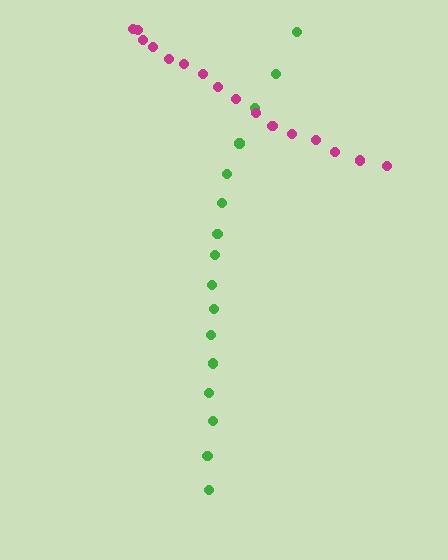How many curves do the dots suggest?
There are 2 distinct paths.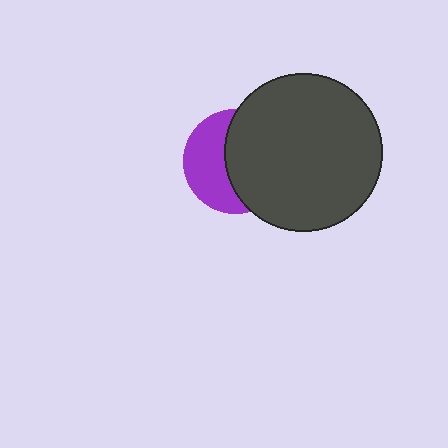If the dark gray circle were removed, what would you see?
You would see the complete purple circle.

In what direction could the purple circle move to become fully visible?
The purple circle could move left. That would shift it out from behind the dark gray circle entirely.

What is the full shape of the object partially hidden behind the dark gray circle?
The partially hidden object is a purple circle.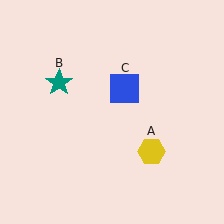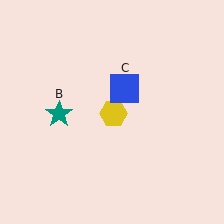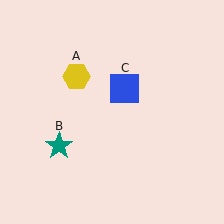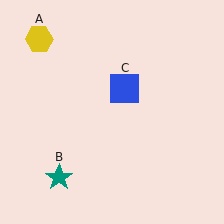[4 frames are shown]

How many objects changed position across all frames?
2 objects changed position: yellow hexagon (object A), teal star (object B).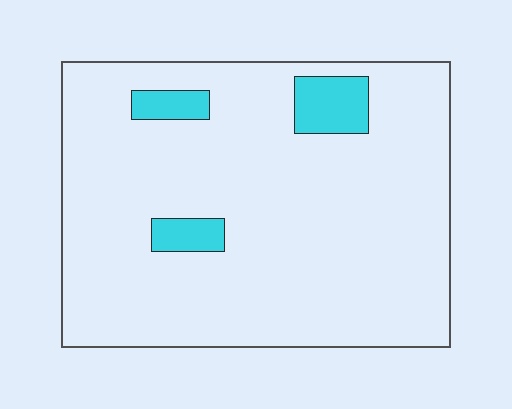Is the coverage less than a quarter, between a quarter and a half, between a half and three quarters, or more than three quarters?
Less than a quarter.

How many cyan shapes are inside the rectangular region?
3.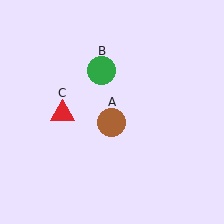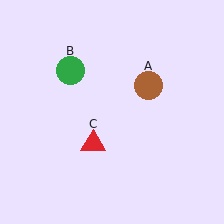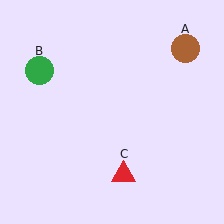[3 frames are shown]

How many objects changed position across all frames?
3 objects changed position: brown circle (object A), green circle (object B), red triangle (object C).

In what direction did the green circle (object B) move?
The green circle (object B) moved left.